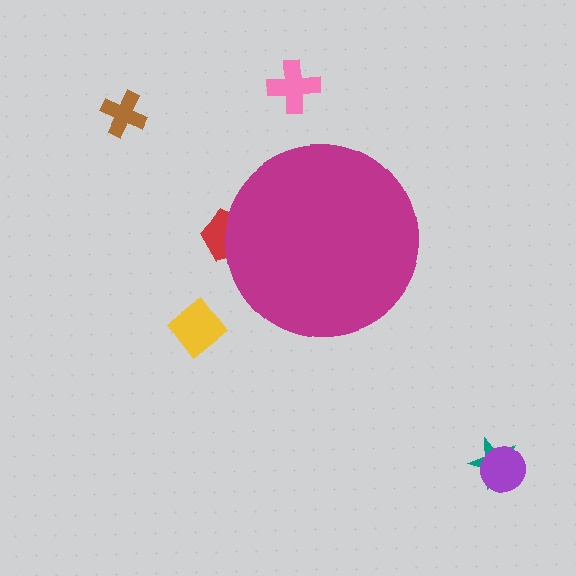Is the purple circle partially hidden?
No, the purple circle is fully visible.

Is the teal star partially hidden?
No, the teal star is fully visible.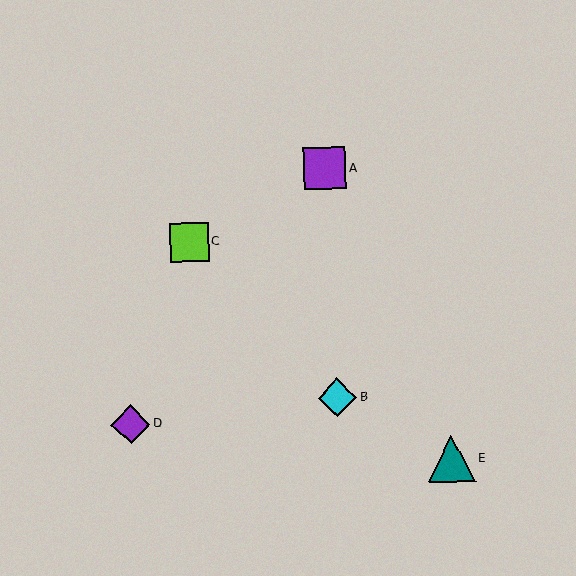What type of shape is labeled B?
Shape B is a cyan diamond.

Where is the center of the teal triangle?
The center of the teal triangle is at (452, 459).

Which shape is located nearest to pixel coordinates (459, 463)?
The teal triangle (labeled E) at (452, 459) is nearest to that location.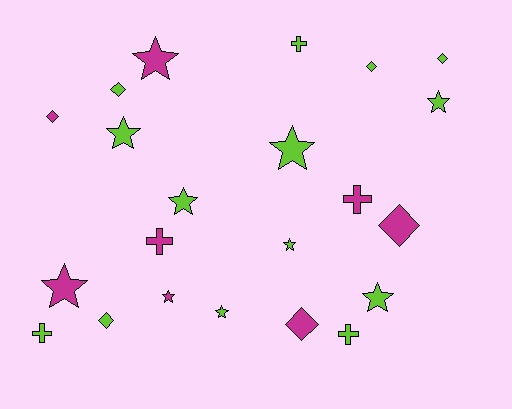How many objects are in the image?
There are 22 objects.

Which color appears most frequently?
Lime, with 14 objects.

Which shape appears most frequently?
Star, with 10 objects.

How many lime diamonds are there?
There are 4 lime diamonds.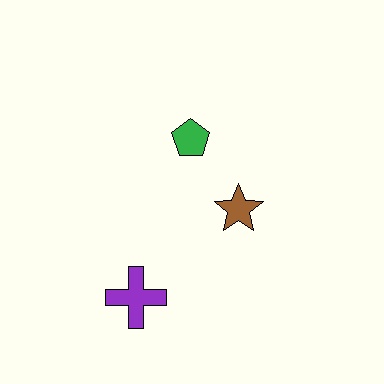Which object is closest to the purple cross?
The brown star is closest to the purple cross.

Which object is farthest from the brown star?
The purple cross is farthest from the brown star.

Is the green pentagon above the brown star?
Yes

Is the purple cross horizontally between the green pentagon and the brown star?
No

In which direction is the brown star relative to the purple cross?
The brown star is to the right of the purple cross.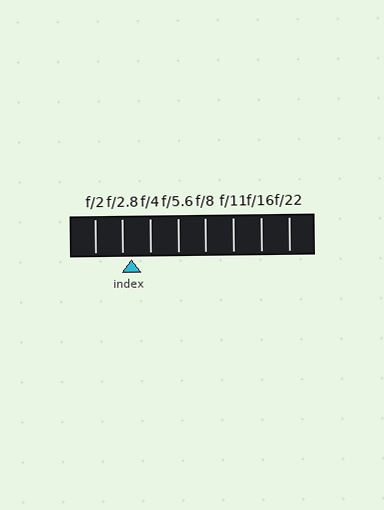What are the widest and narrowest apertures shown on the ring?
The widest aperture shown is f/2 and the narrowest is f/22.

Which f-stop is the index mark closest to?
The index mark is closest to f/2.8.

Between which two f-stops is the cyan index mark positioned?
The index mark is between f/2.8 and f/4.